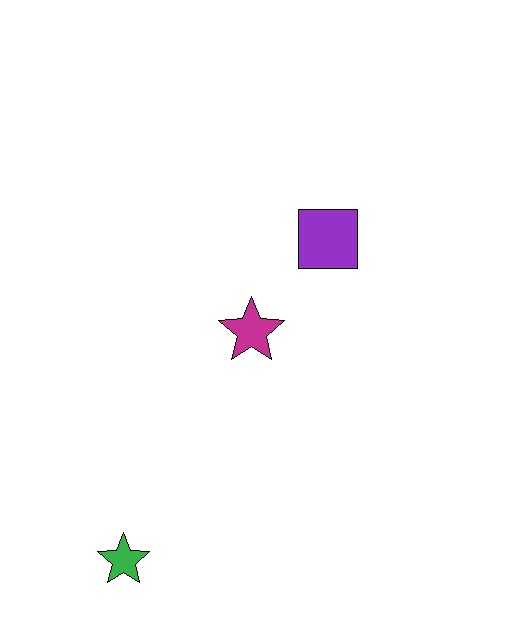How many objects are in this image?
There are 3 objects.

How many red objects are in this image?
There are no red objects.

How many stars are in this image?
There are 2 stars.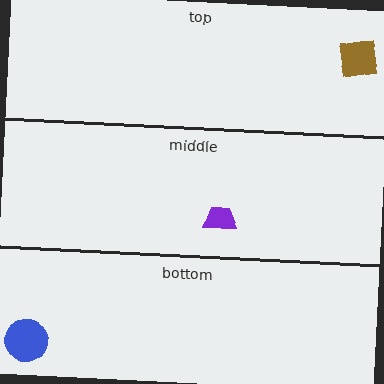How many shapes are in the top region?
1.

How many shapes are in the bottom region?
1.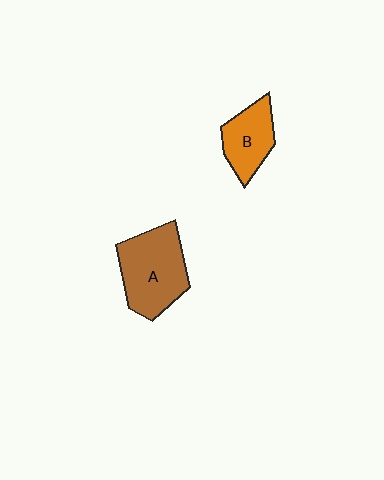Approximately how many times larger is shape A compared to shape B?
Approximately 1.6 times.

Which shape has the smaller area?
Shape B (orange).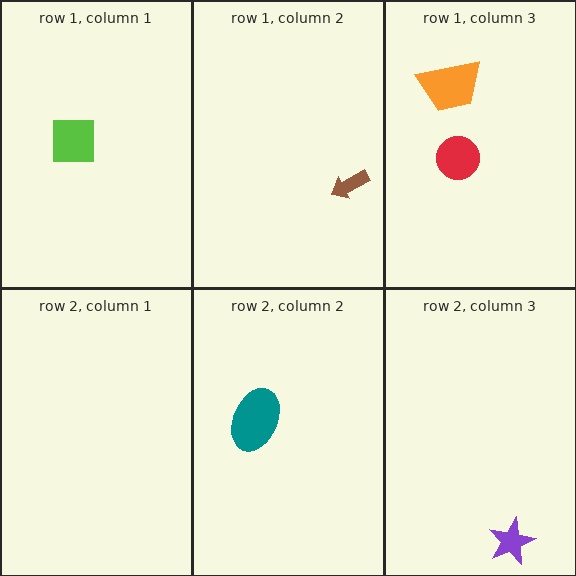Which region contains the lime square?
The row 1, column 1 region.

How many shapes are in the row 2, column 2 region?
1.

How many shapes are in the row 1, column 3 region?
2.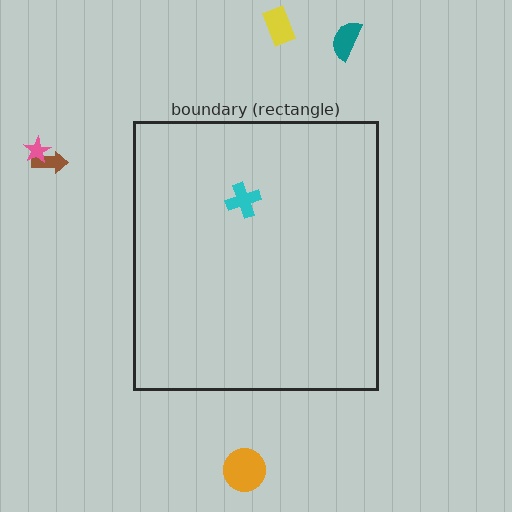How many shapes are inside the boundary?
1 inside, 5 outside.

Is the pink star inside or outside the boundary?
Outside.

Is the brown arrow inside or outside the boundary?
Outside.